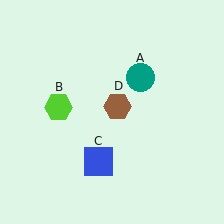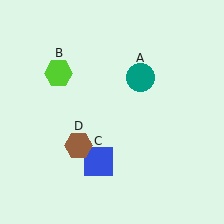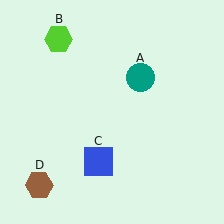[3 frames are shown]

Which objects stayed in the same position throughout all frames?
Teal circle (object A) and blue square (object C) remained stationary.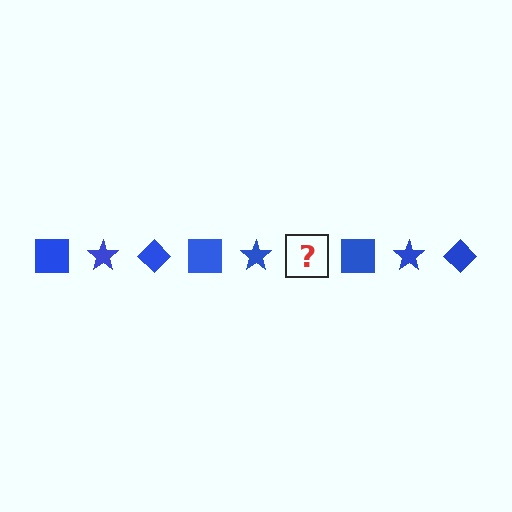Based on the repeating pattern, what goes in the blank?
The blank should be a blue diamond.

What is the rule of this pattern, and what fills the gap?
The rule is that the pattern cycles through square, star, diamond shapes in blue. The gap should be filled with a blue diamond.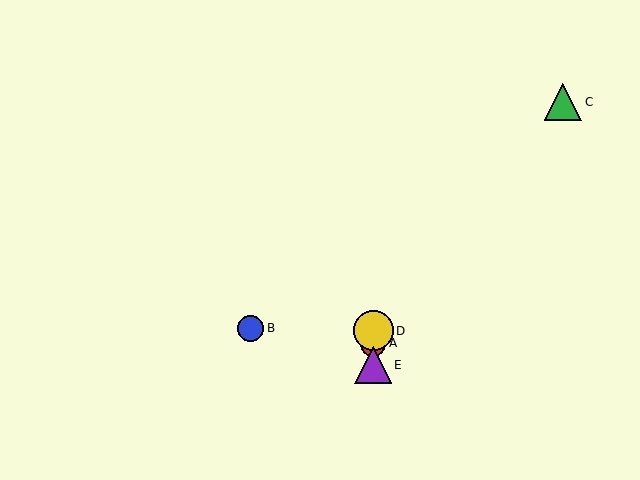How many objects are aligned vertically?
3 objects (A, D, E) are aligned vertically.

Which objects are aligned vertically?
Objects A, D, E are aligned vertically.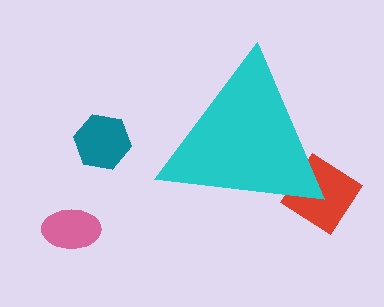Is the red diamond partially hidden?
Yes, the red diamond is partially hidden behind the cyan triangle.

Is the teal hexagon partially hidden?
No, the teal hexagon is fully visible.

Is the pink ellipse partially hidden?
No, the pink ellipse is fully visible.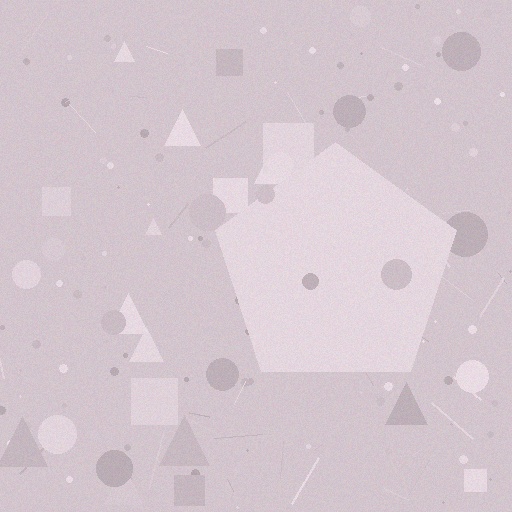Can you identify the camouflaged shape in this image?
The camouflaged shape is a pentagon.